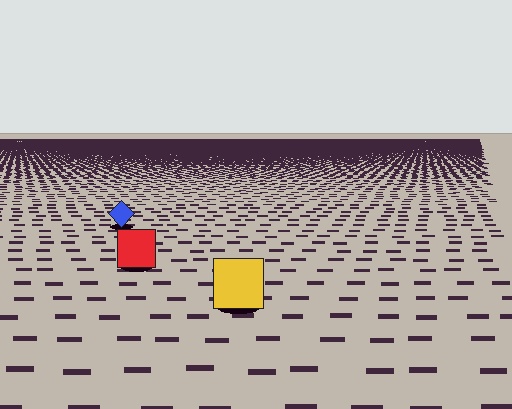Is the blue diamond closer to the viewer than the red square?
No. The red square is closer — you can tell from the texture gradient: the ground texture is coarser near it.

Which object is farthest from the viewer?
The blue diamond is farthest from the viewer. It appears smaller and the ground texture around it is denser.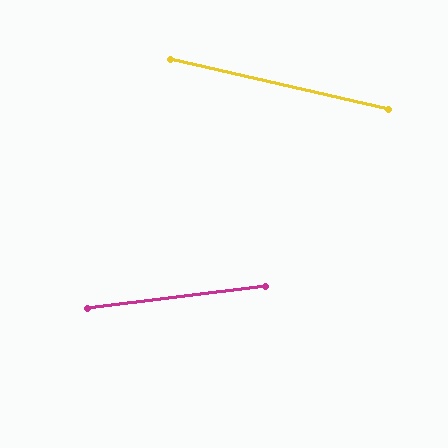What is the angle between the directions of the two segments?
Approximately 20 degrees.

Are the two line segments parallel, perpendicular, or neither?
Neither parallel nor perpendicular — they differ by about 20°.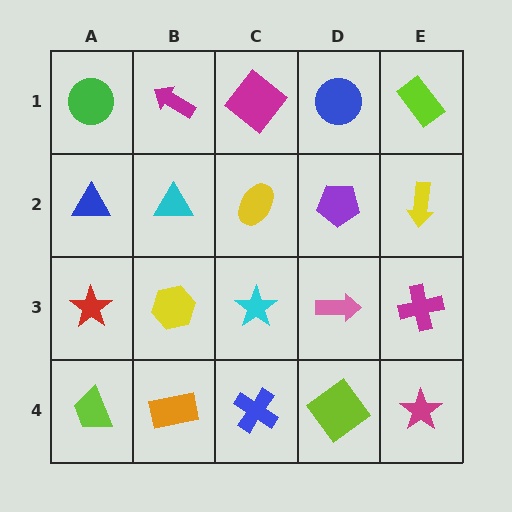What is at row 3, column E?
A magenta cross.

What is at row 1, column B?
A magenta arrow.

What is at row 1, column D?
A blue circle.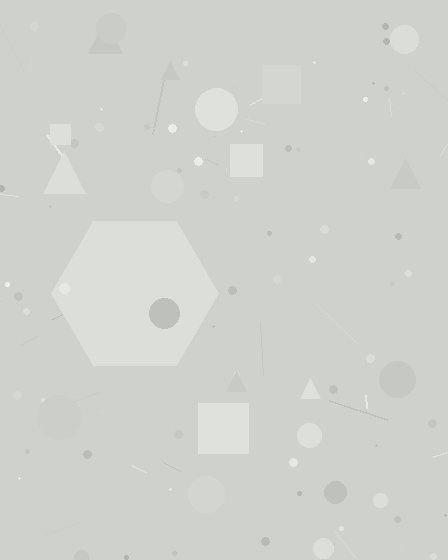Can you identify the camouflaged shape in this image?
The camouflaged shape is a hexagon.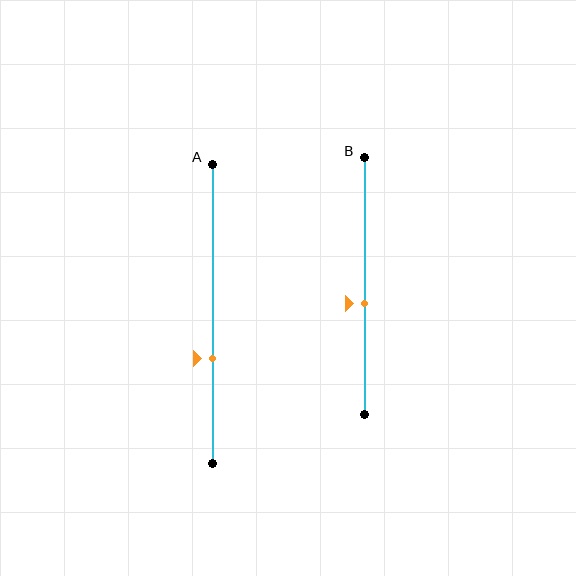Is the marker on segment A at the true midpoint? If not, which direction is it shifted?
No, the marker on segment A is shifted downward by about 15% of the segment length.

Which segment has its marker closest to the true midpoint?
Segment B has its marker closest to the true midpoint.